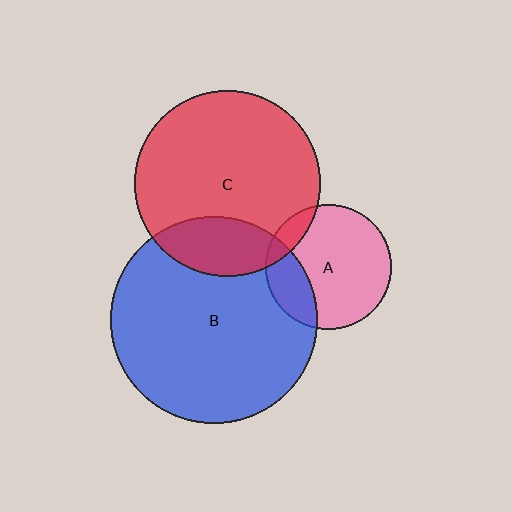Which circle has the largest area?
Circle B (blue).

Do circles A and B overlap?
Yes.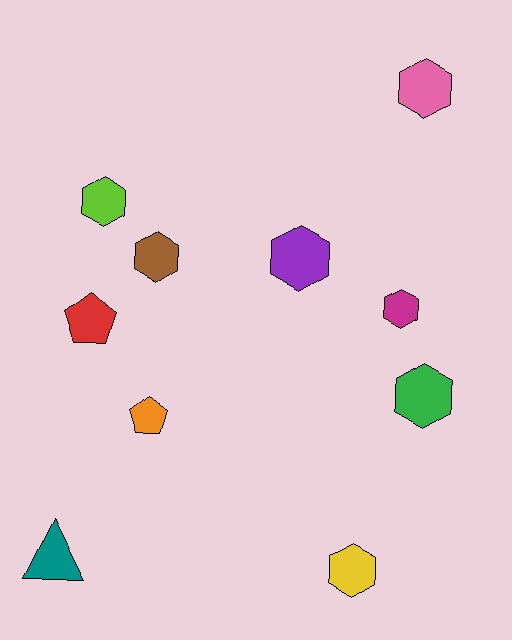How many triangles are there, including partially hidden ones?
There is 1 triangle.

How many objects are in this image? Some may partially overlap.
There are 10 objects.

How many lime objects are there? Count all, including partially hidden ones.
There is 1 lime object.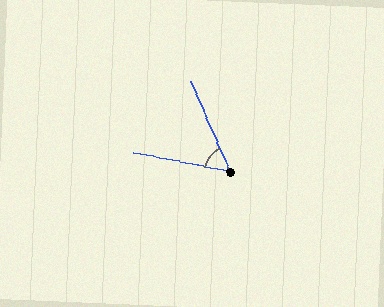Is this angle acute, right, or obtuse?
It is acute.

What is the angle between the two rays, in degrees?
Approximately 55 degrees.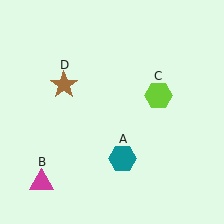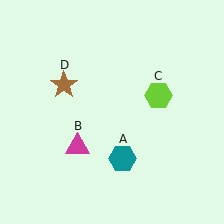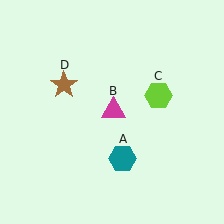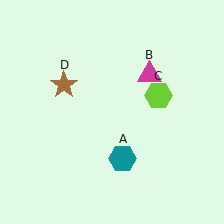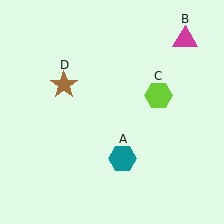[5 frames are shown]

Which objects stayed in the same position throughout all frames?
Teal hexagon (object A) and lime hexagon (object C) and brown star (object D) remained stationary.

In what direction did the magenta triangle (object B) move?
The magenta triangle (object B) moved up and to the right.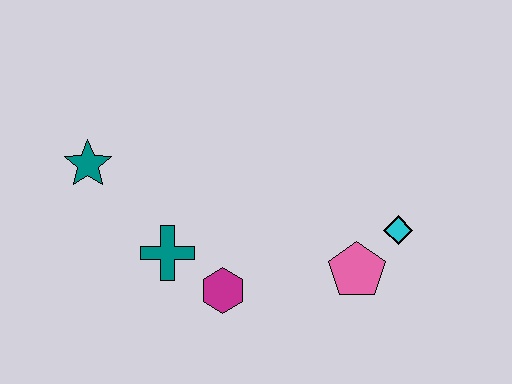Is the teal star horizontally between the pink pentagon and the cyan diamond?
No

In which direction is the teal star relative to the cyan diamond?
The teal star is to the left of the cyan diamond.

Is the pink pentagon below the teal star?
Yes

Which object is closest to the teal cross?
The magenta hexagon is closest to the teal cross.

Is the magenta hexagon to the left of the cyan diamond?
Yes